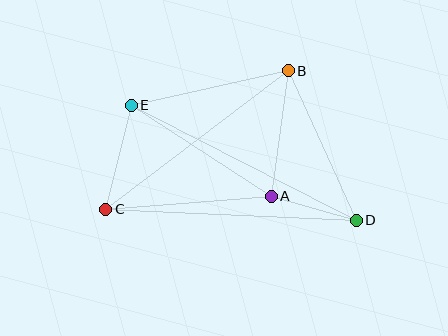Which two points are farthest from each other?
Points D and E are farthest from each other.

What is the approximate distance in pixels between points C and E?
The distance between C and E is approximately 107 pixels.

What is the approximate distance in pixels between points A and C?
The distance between A and C is approximately 166 pixels.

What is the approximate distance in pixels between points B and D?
The distance between B and D is approximately 164 pixels.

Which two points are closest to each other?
Points A and D are closest to each other.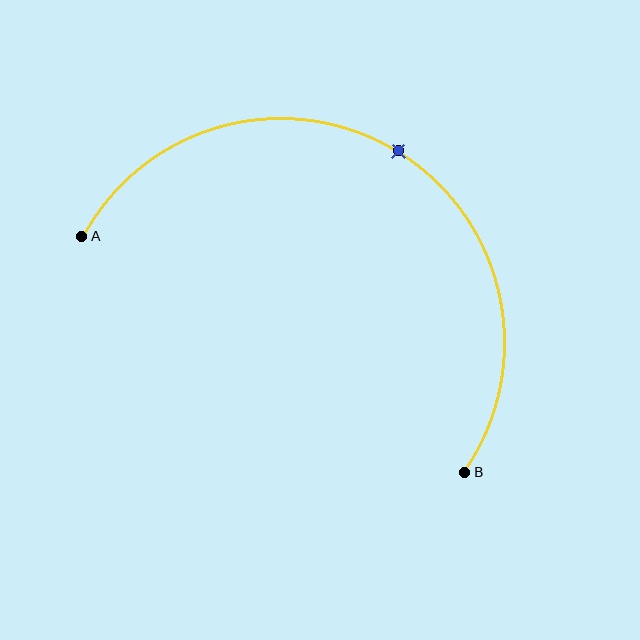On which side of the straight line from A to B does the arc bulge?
The arc bulges above the straight line connecting A and B.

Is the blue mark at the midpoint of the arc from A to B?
Yes. The blue mark lies on the arc at equal arc-length from both A and B — it is the arc midpoint.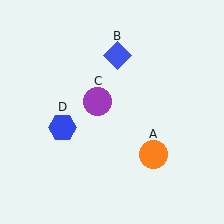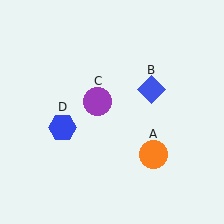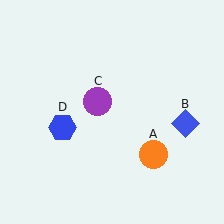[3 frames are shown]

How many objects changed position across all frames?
1 object changed position: blue diamond (object B).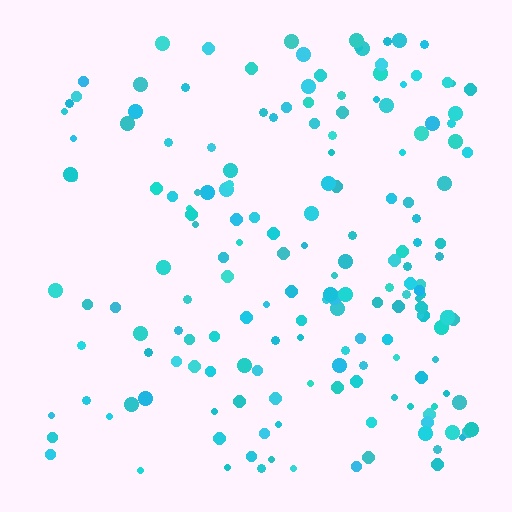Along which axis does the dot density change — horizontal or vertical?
Horizontal.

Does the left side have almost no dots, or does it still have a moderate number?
Still a moderate number, just noticeably fewer than the right.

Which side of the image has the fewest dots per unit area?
The left.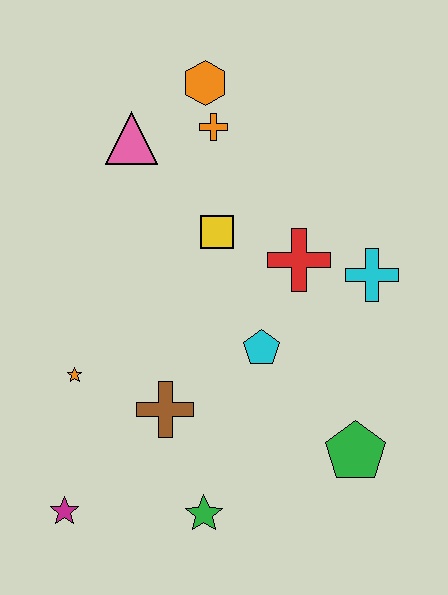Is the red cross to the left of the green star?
No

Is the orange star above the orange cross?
No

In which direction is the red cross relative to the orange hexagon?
The red cross is below the orange hexagon.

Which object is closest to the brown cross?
The orange star is closest to the brown cross.